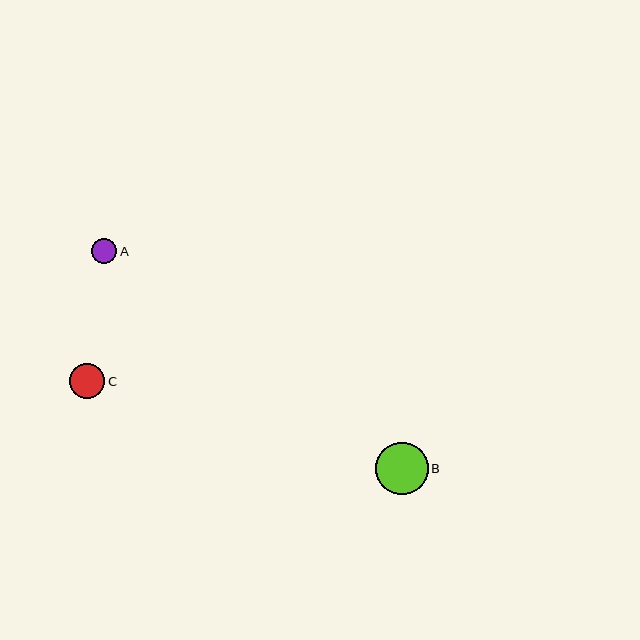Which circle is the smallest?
Circle A is the smallest with a size of approximately 25 pixels.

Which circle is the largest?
Circle B is the largest with a size of approximately 53 pixels.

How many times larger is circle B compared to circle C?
Circle B is approximately 1.5 times the size of circle C.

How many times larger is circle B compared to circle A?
Circle B is approximately 2.1 times the size of circle A.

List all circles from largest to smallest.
From largest to smallest: B, C, A.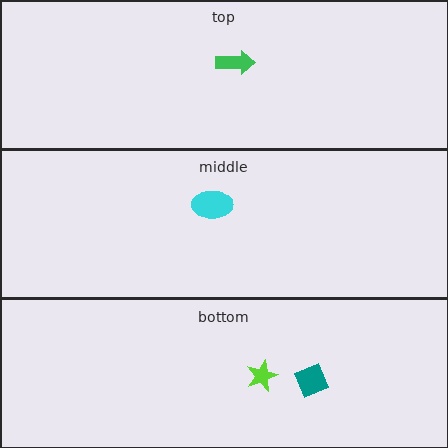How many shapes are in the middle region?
1.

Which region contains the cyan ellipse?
The middle region.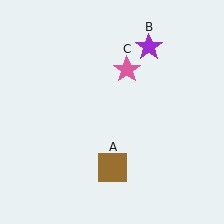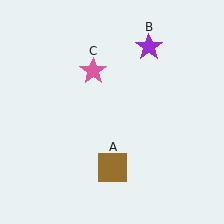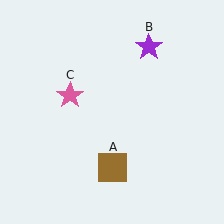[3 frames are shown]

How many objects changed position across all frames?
1 object changed position: pink star (object C).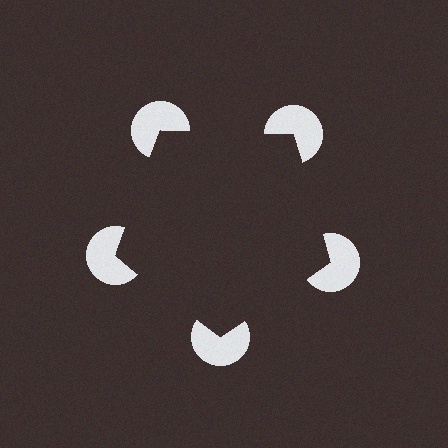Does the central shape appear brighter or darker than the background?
It typically appears slightly darker than the background, even though no actual brightness change is drawn.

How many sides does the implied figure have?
5 sides.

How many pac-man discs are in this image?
There are 5 — one at each vertex of the illusory pentagon.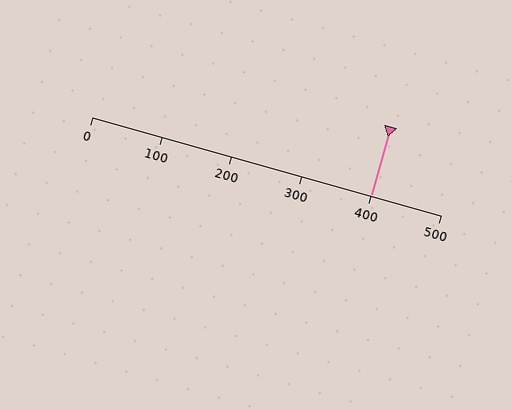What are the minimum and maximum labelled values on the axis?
The axis runs from 0 to 500.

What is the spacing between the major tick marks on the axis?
The major ticks are spaced 100 apart.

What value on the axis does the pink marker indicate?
The marker indicates approximately 400.